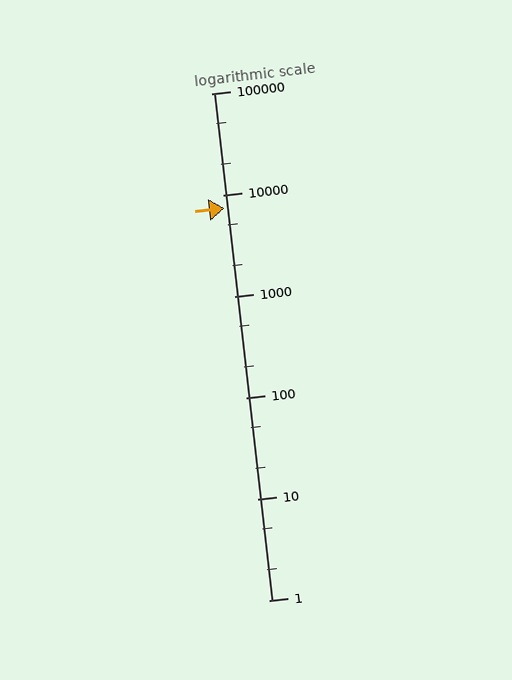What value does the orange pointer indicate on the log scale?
The pointer indicates approximately 7400.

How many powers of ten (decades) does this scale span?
The scale spans 5 decades, from 1 to 100000.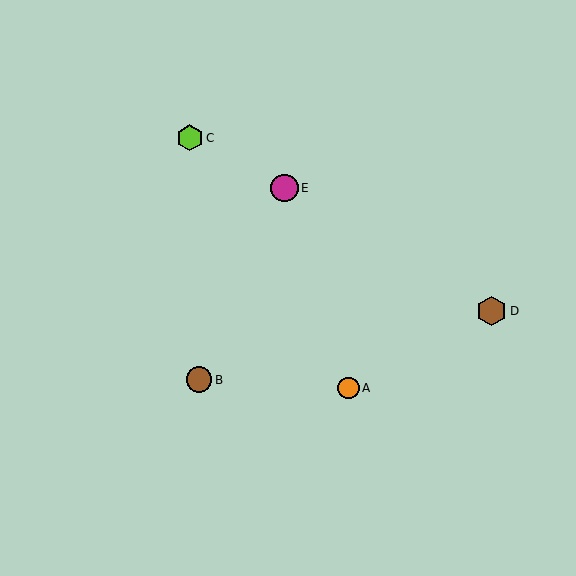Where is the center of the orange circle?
The center of the orange circle is at (349, 388).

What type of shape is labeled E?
Shape E is a magenta circle.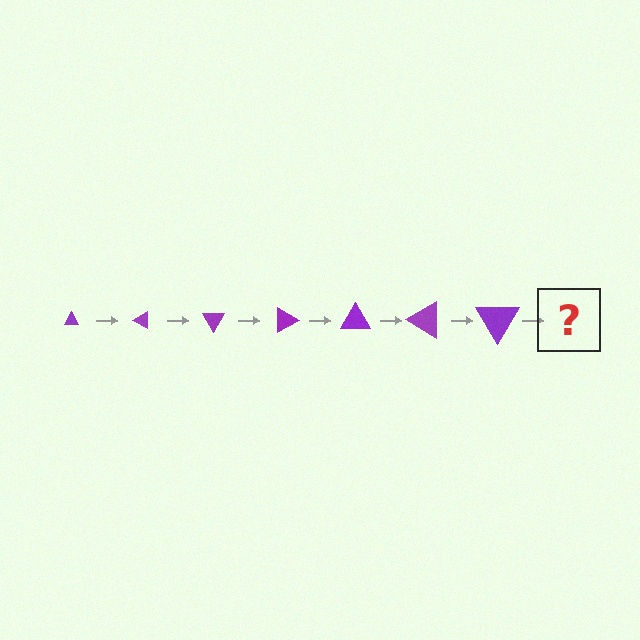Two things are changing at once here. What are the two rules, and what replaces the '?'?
The two rules are that the triangle grows larger each step and it rotates 30 degrees each step. The '?' should be a triangle, larger than the previous one and rotated 210 degrees from the start.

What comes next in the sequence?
The next element should be a triangle, larger than the previous one and rotated 210 degrees from the start.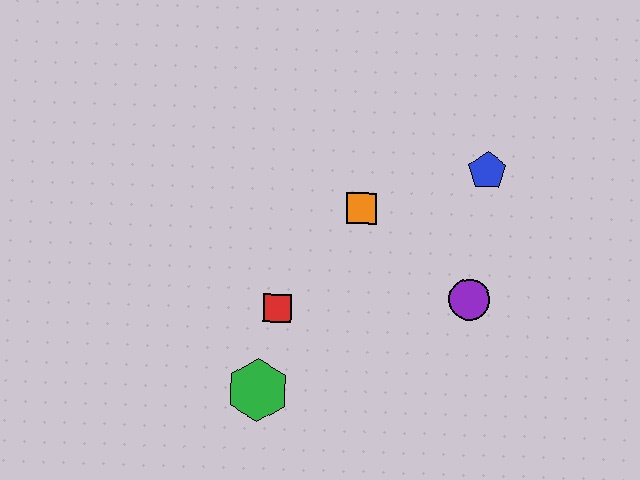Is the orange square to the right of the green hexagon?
Yes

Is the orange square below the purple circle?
No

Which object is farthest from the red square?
The blue pentagon is farthest from the red square.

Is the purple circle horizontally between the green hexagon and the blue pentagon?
Yes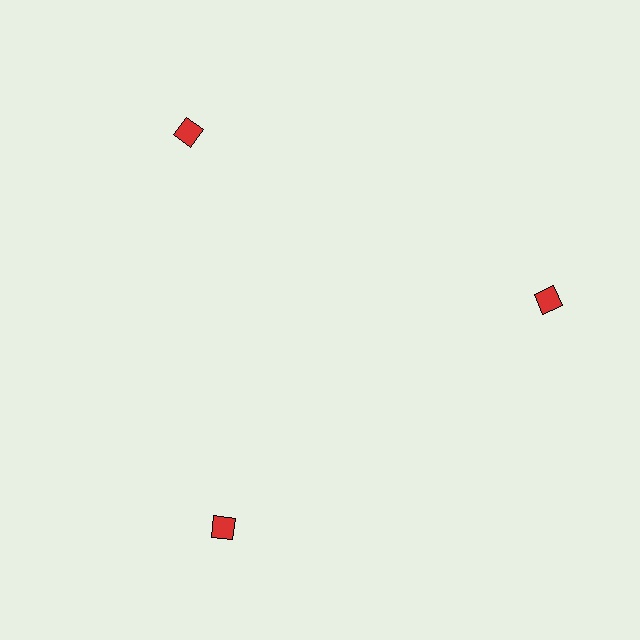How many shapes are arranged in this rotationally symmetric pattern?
There are 3 shapes, arranged in 3 groups of 1.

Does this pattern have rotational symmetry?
Yes, this pattern has 3-fold rotational symmetry. It looks the same after rotating 120 degrees around the center.